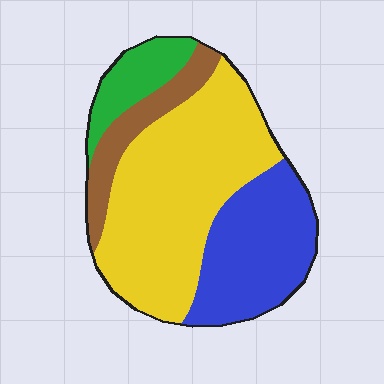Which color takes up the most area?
Yellow, at roughly 50%.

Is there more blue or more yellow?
Yellow.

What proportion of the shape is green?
Green takes up less than a sixth of the shape.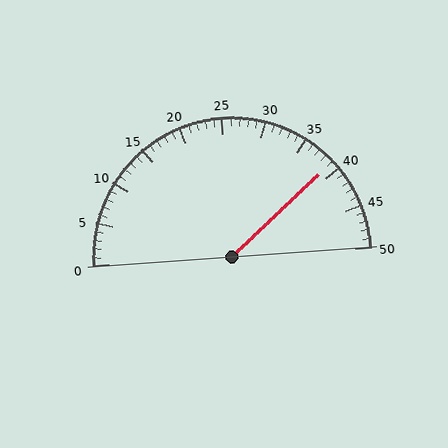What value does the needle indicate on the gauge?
The needle indicates approximately 39.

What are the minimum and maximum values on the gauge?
The gauge ranges from 0 to 50.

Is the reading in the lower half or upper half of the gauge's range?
The reading is in the upper half of the range (0 to 50).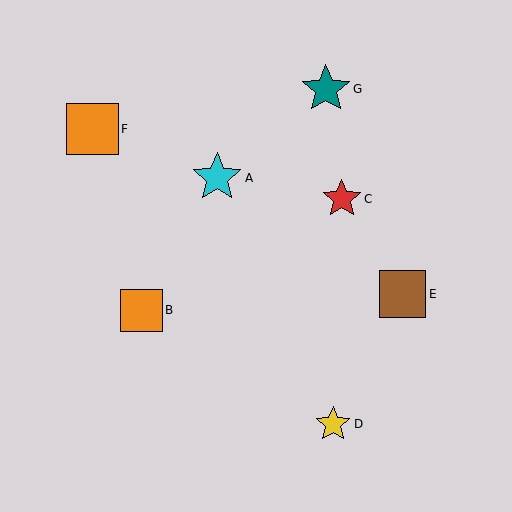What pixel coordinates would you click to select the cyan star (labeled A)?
Click at (217, 178) to select the cyan star A.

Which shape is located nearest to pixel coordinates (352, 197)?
The red star (labeled C) at (342, 199) is nearest to that location.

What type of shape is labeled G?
Shape G is a teal star.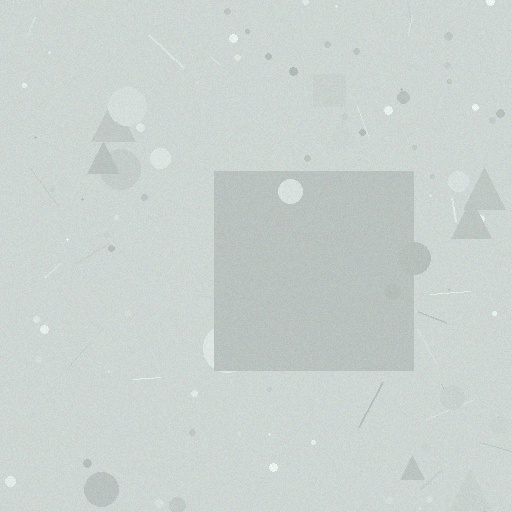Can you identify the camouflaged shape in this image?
The camouflaged shape is a square.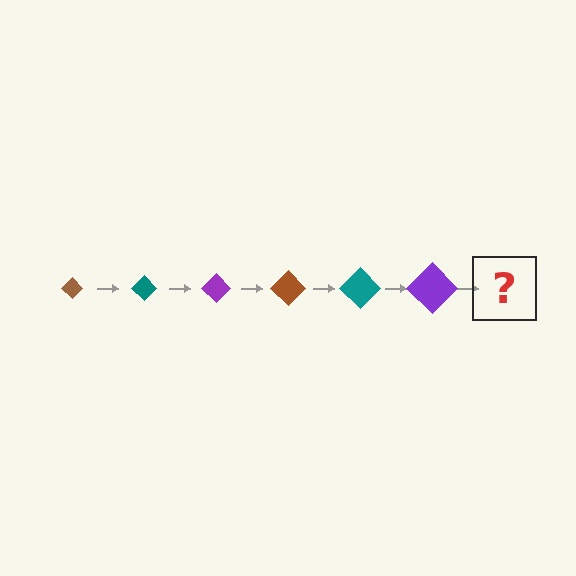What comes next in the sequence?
The next element should be a brown diamond, larger than the previous one.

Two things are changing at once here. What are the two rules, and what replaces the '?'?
The two rules are that the diamond grows larger each step and the color cycles through brown, teal, and purple. The '?' should be a brown diamond, larger than the previous one.